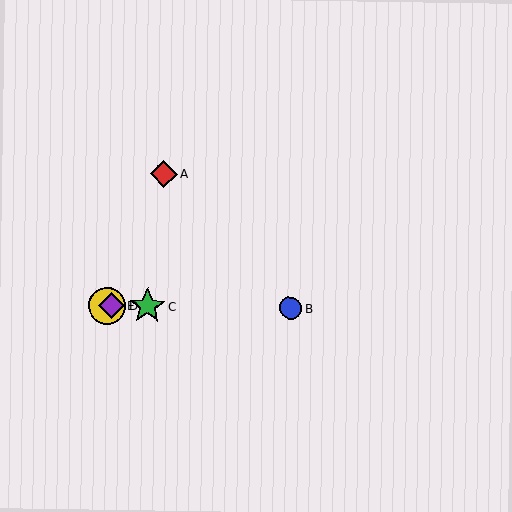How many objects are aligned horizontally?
4 objects (B, C, D, E) are aligned horizontally.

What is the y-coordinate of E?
Object E is at y≈306.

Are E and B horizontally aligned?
Yes, both are at y≈306.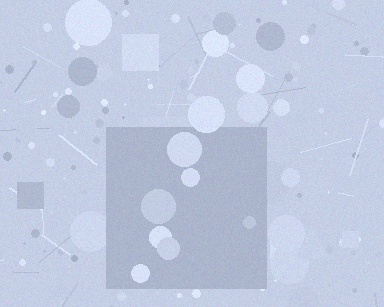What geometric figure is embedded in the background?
A square is embedded in the background.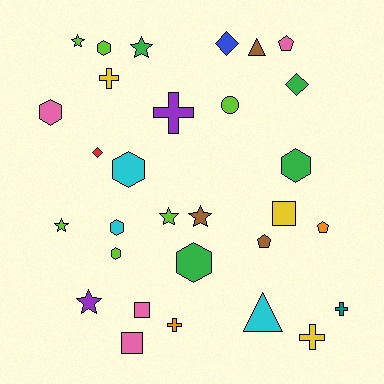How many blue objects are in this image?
There is 1 blue object.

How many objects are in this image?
There are 30 objects.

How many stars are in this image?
There are 6 stars.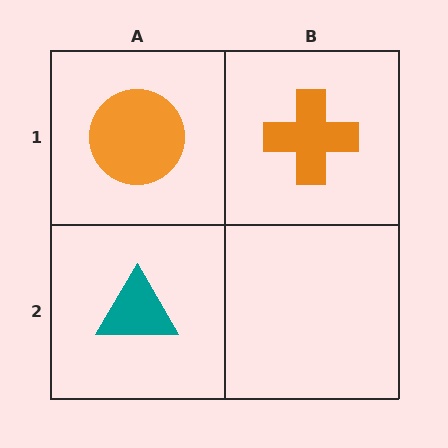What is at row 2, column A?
A teal triangle.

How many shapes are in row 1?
2 shapes.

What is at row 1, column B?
An orange cross.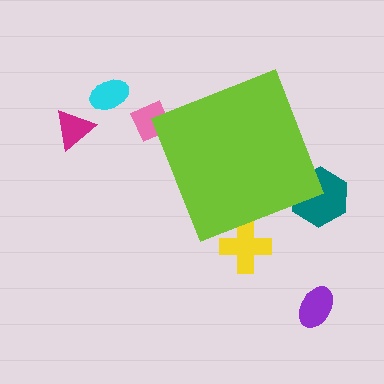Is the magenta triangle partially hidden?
No, the magenta triangle is fully visible.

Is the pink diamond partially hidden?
Yes, the pink diamond is partially hidden behind the lime diamond.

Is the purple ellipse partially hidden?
No, the purple ellipse is fully visible.